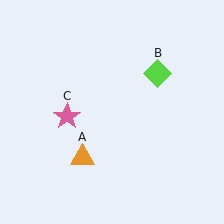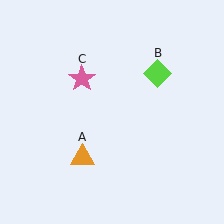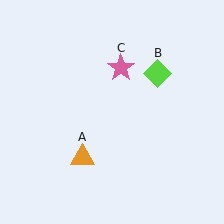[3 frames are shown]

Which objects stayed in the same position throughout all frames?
Orange triangle (object A) and lime diamond (object B) remained stationary.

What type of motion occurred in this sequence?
The pink star (object C) rotated clockwise around the center of the scene.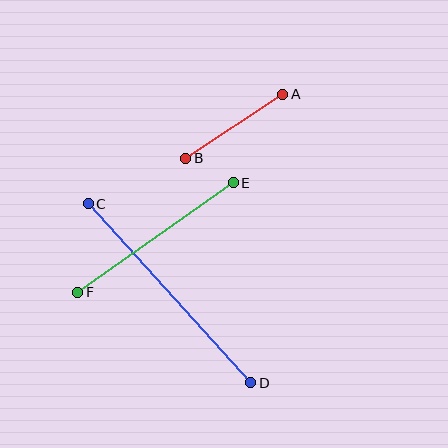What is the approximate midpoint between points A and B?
The midpoint is at approximately (234, 126) pixels.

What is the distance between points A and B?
The distance is approximately 116 pixels.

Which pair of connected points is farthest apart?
Points C and D are farthest apart.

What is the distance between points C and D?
The distance is approximately 241 pixels.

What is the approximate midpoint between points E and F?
The midpoint is at approximately (156, 237) pixels.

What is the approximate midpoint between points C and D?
The midpoint is at approximately (170, 293) pixels.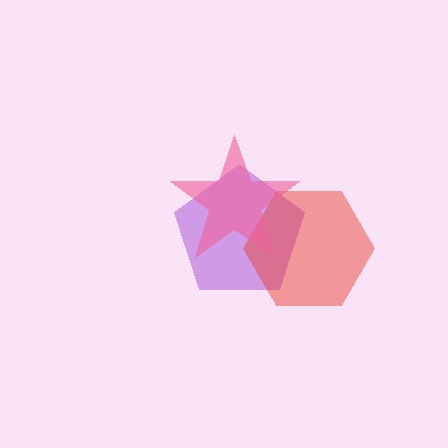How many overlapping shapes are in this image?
There are 3 overlapping shapes in the image.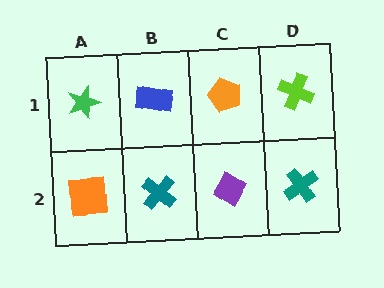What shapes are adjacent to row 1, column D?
A teal cross (row 2, column D), an orange pentagon (row 1, column C).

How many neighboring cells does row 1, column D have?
2.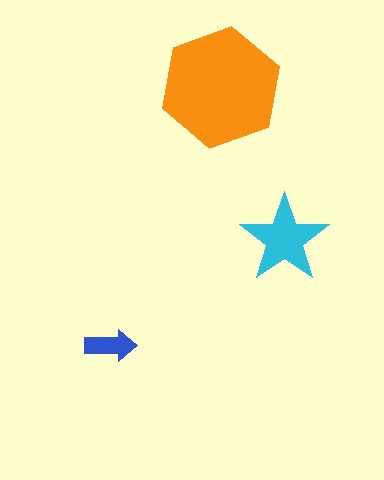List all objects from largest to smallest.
The orange hexagon, the cyan star, the blue arrow.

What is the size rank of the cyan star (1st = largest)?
2nd.